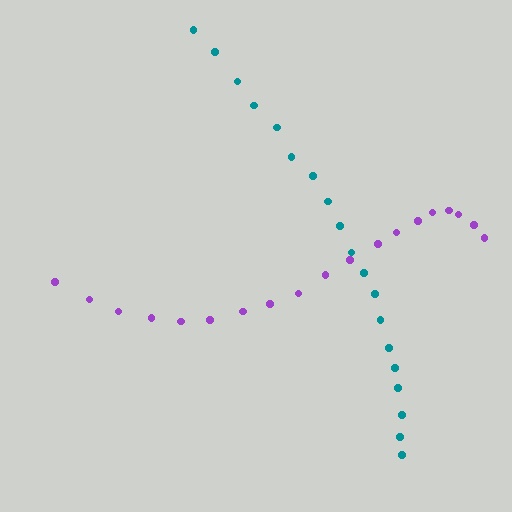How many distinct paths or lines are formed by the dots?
There are 2 distinct paths.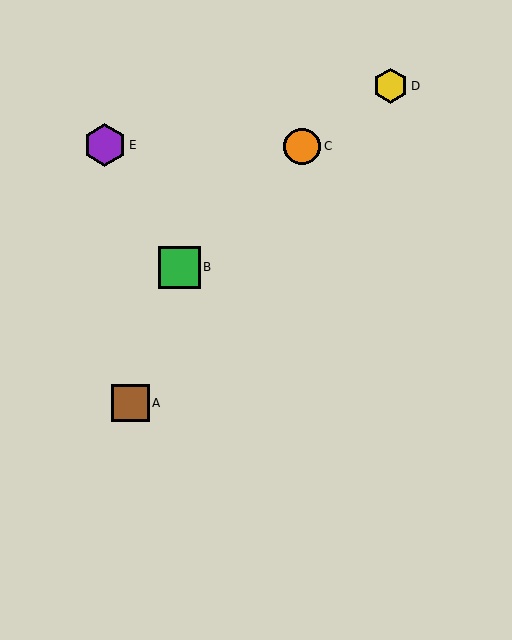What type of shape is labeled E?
Shape E is a purple hexagon.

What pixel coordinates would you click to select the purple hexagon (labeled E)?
Click at (105, 145) to select the purple hexagon E.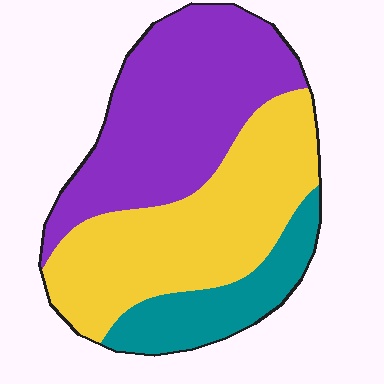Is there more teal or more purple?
Purple.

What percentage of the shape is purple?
Purple covers around 40% of the shape.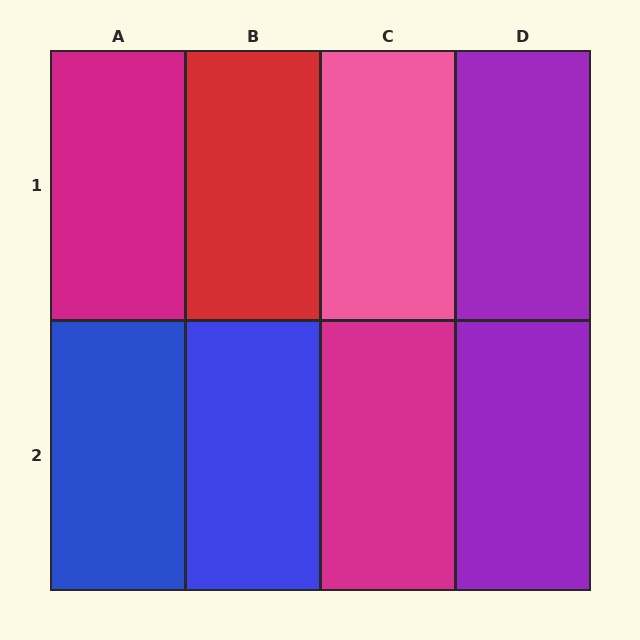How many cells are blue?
2 cells are blue.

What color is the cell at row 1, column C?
Pink.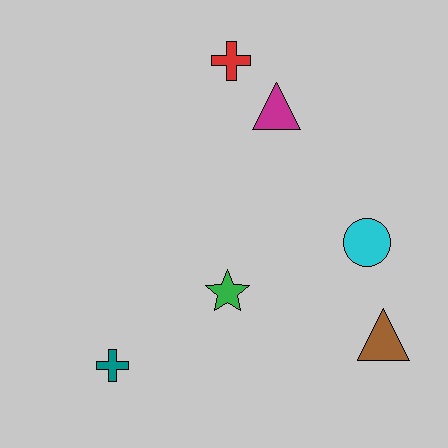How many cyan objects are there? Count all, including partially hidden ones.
There is 1 cyan object.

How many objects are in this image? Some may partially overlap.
There are 6 objects.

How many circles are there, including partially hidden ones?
There is 1 circle.